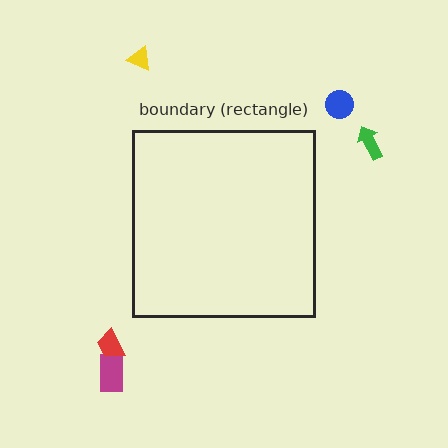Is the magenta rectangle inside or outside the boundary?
Outside.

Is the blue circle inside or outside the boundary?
Outside.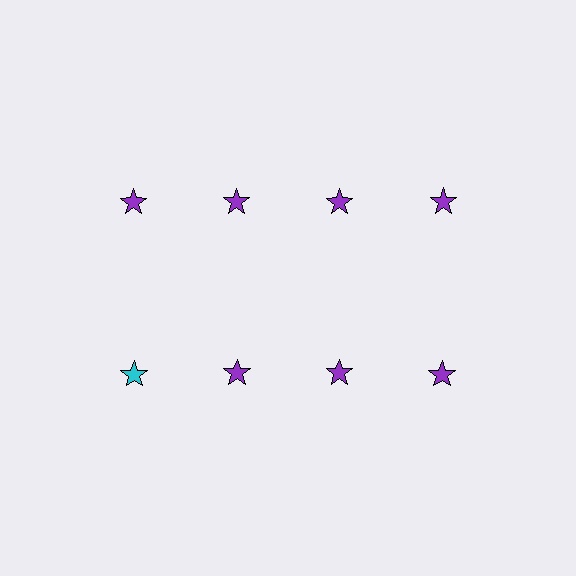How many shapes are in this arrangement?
There are 8 shapes arranged in a grid pattern.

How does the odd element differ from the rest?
It has a different color: cyan instead of purple.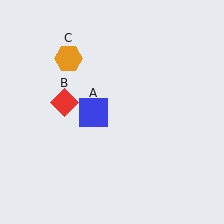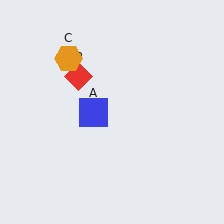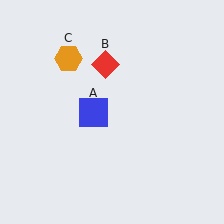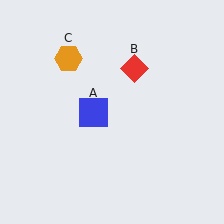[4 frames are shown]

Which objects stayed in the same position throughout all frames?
Blue square (object A) and orange hexagon (object C) remained stationary.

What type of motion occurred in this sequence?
The red diamond (object B) rotated clockwise around the center of the scene.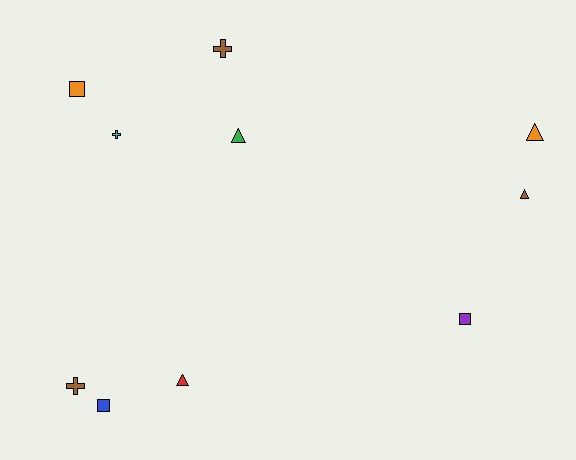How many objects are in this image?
There are 10 objects.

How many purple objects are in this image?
There is 1 purple object.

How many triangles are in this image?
There are 4 triangles.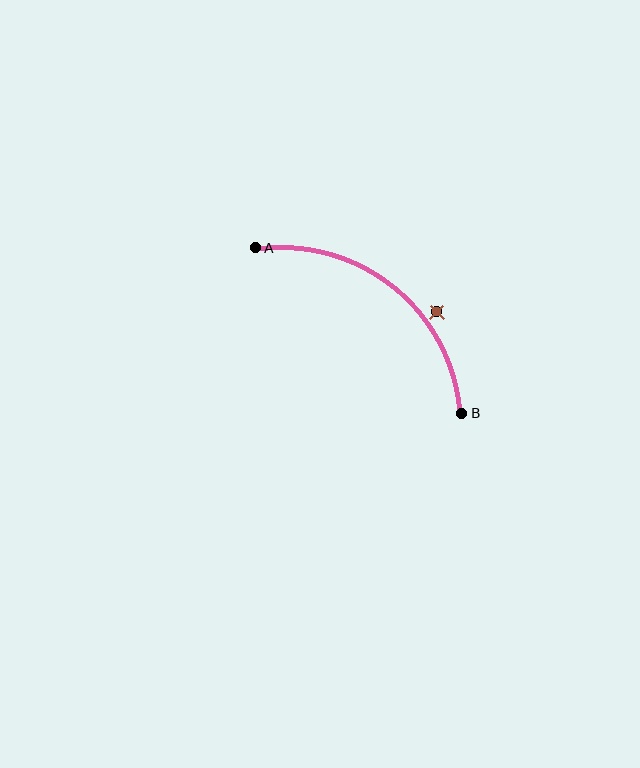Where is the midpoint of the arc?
The arc midpoint is the point on the curve farthest from the straight line joining A and B. It sits above and to the right of that line.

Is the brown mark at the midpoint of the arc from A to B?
No — the brown mark does not lie on the arc at all. It sits slightly outside the curve.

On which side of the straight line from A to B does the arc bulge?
The arc bulges above and to the right of the straight line connecting A and B.